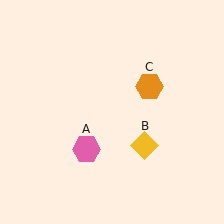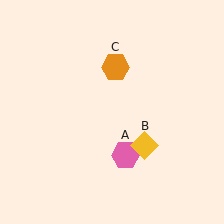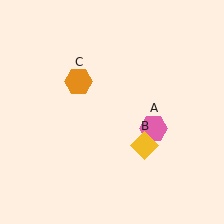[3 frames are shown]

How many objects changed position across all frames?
2 objects changed position: pink hexagon (object A), orange hexagon (object C).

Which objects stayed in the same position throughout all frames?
Yellow diamond (object B) remained stationary.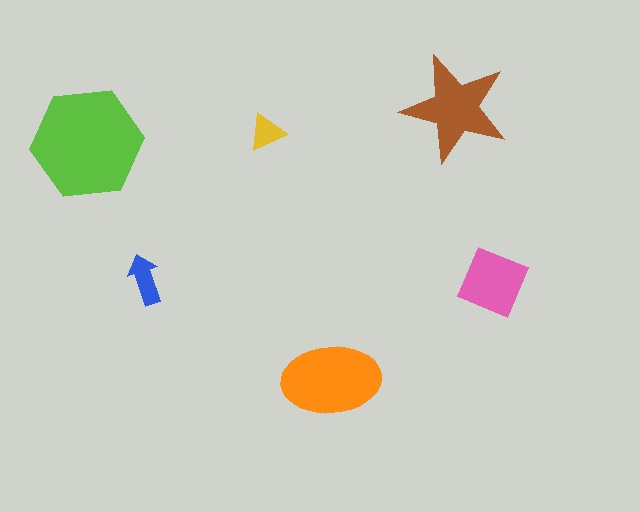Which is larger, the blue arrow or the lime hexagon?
The lime hexagon.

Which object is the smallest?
The yellow triangle.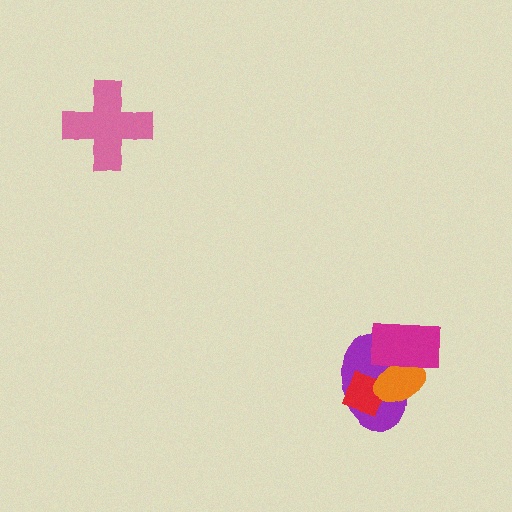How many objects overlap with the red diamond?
2 objects overlap with the red diamond.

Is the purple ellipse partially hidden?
Yes, it is partially covered by another shape.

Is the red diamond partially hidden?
Yes, it is partially covered by another shape.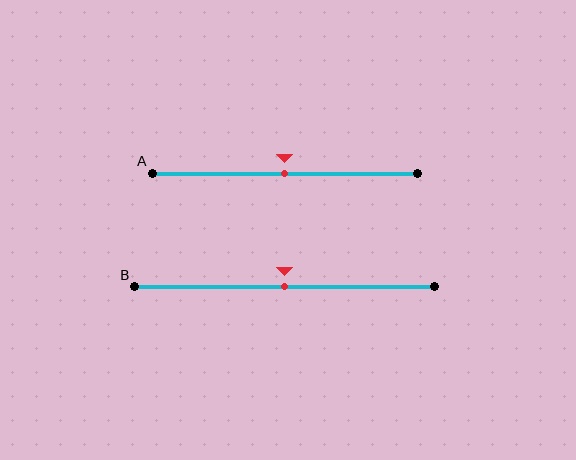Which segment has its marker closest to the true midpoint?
Segment A has its marker closest to the true midpoint.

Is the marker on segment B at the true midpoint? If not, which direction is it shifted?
Yes, the marker on segment B is at the true midpoint.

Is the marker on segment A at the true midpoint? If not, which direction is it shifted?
Yes, the marker on segment A is at the true midpoint.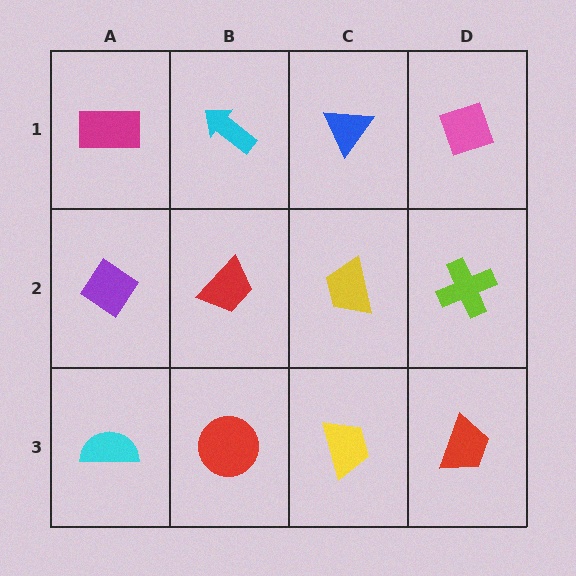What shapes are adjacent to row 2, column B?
A cyan arrow (row 1, column B), a red circle (row 3, column B), a purple diamond (row 2, column A), a yellow trapezoid (row 2, column C).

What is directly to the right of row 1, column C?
A pink diamond.